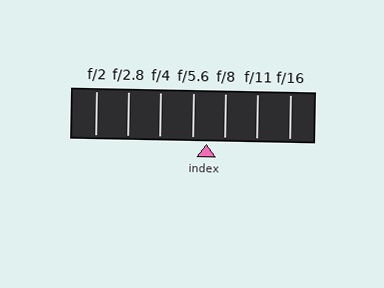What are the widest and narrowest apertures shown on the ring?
The widest aperture shown is f/2 and the narrowest is f/16.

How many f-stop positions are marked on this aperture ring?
There are 7 f-stop positions marked.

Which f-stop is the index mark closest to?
The index mark is closest to f/5.6.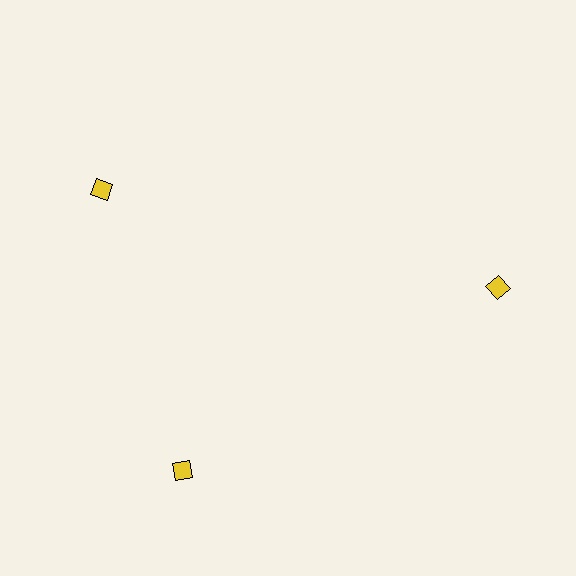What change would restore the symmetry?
The symmetry would be restored by rotating it back into even spacing with its neighbors so that all 3 diamonds sit at equal angles and equal distance from the center.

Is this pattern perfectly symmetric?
No. The 3 yellow diamonds are arranged in a ring, but one element near the 11 o'clock position is rotated out of alignment along the ring, breaking the 3-fold rotational symmetry.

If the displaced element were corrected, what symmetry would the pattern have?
It would have 3-fold rotational symmetry — the pattern would map onto itself every 120 degrees.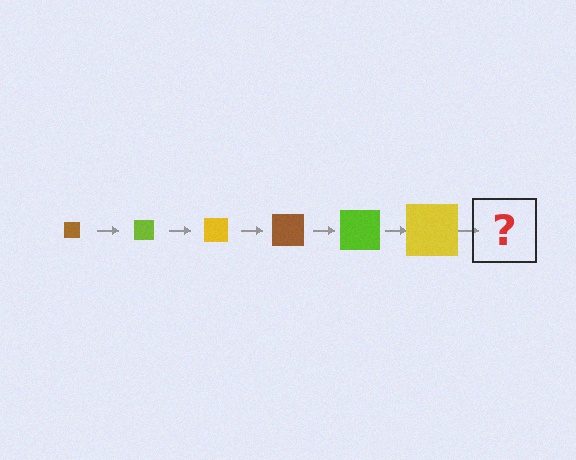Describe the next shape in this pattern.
It should be a brown square, larger than the previous one.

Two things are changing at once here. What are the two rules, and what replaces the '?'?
The two rules are that the square grows larger each step and the color cycles through brown, lime, and yellow. The '?' should be a brown square, larger than the previous one.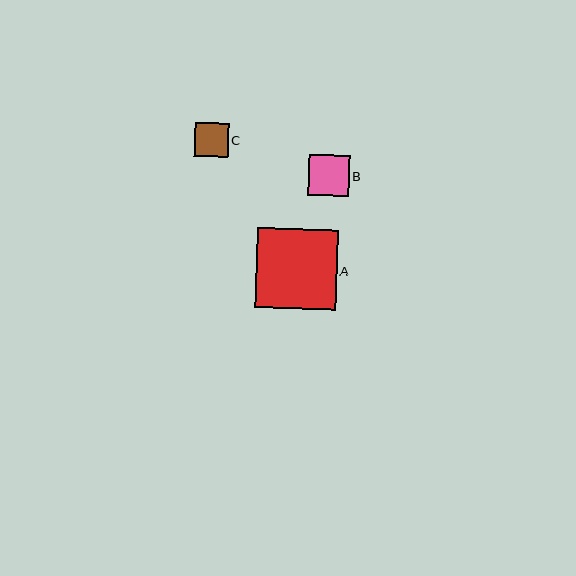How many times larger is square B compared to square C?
Square B is approximately 1.2 times the size of square C.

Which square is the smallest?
Square C is the smallest with a size of approximately 34 pixels.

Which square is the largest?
Square A is the largest with a size of approximately 81 pixels.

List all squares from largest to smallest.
From largest to smallest: A, B, C.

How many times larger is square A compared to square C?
Square A is approximately 2.4 times the size of square C.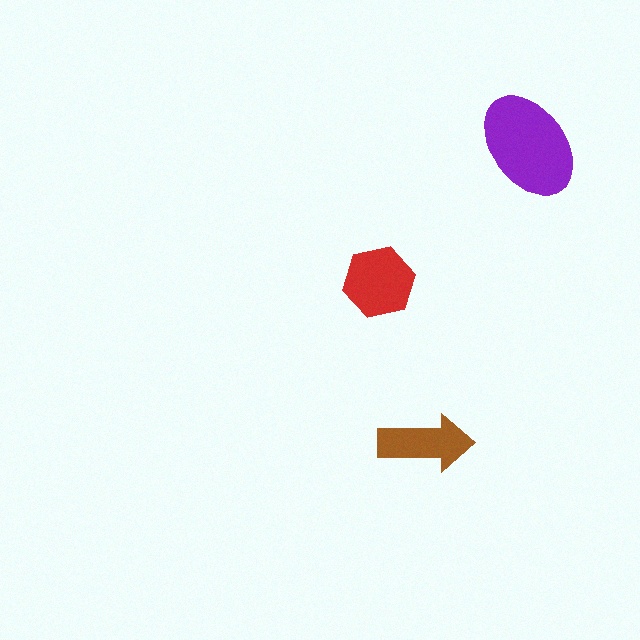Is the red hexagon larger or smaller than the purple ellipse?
Smaller.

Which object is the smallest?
The brown arrow.